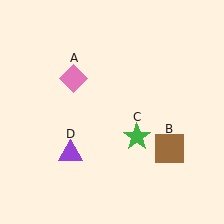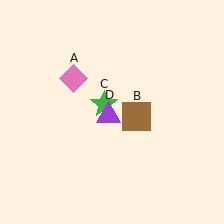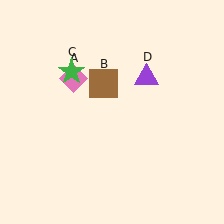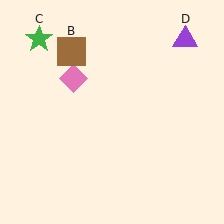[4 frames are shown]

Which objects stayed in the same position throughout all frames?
Pink diamond (object A) remained stationary.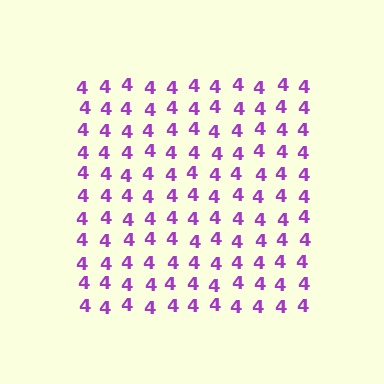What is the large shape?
The large shape is a square.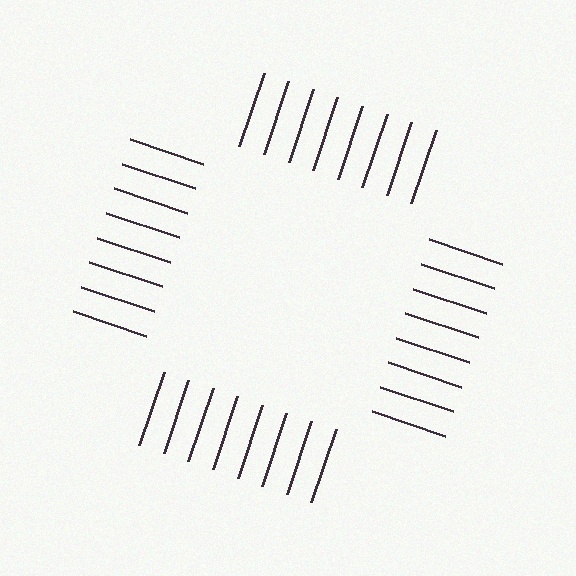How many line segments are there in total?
32 — 8 along each of the 4 edges.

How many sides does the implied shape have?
4 sides — the line-ends trace a square.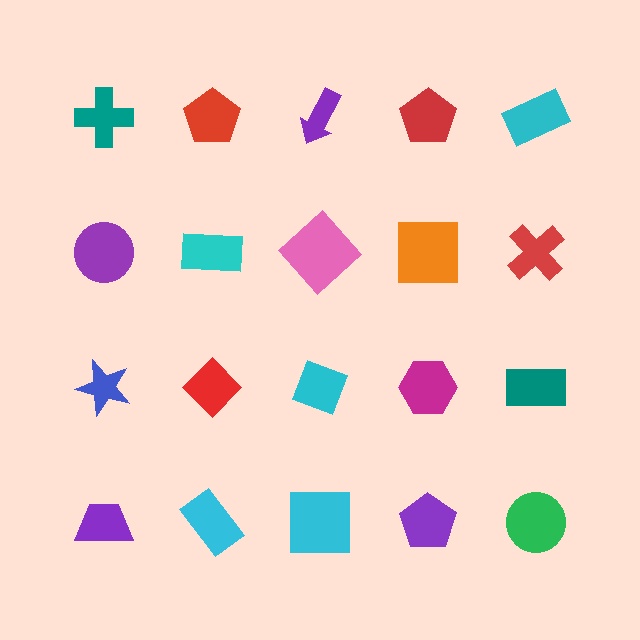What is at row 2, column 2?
A cyan rectangle.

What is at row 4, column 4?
A purple pentagon.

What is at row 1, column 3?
A purple arrow.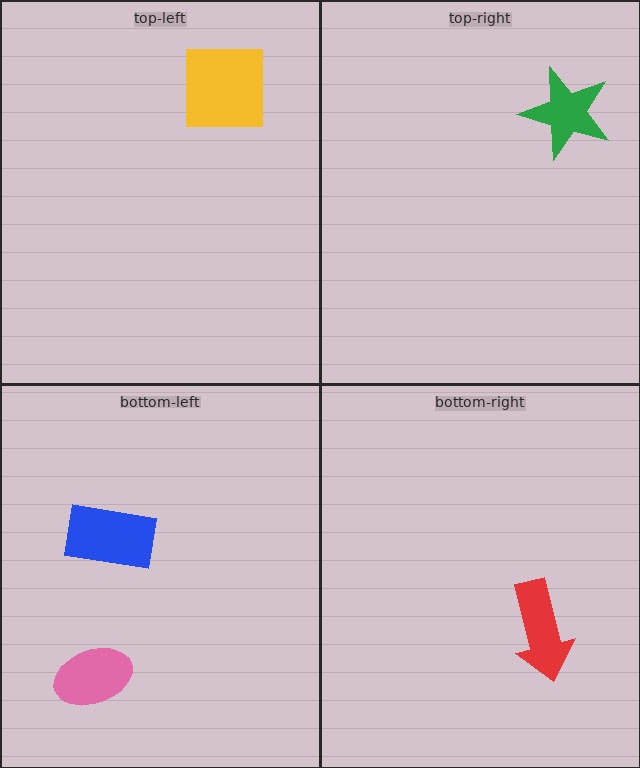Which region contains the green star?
The top-right region.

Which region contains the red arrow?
The bottom-right region.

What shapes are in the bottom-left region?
The blue rectangle, the pink ellipse.